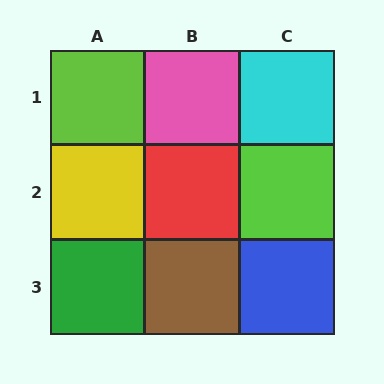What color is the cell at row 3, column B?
Brown.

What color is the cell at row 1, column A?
Lime.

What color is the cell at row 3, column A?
Green.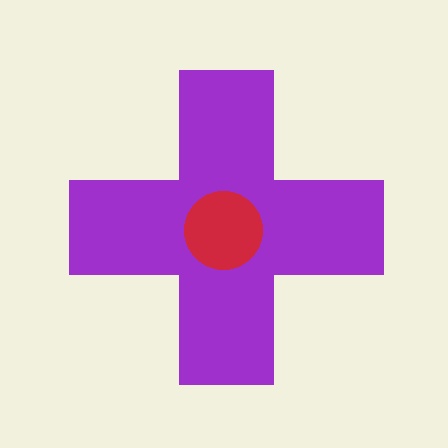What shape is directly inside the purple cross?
The red circle.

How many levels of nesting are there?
2.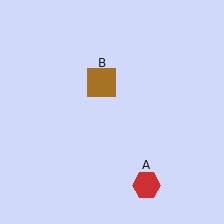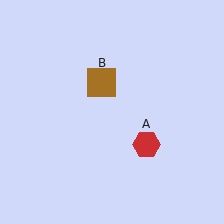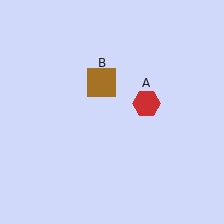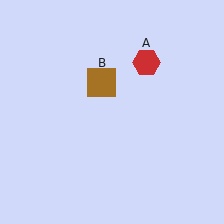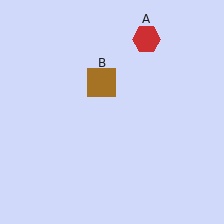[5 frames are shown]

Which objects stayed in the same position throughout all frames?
Brown square (object B) remained stationary.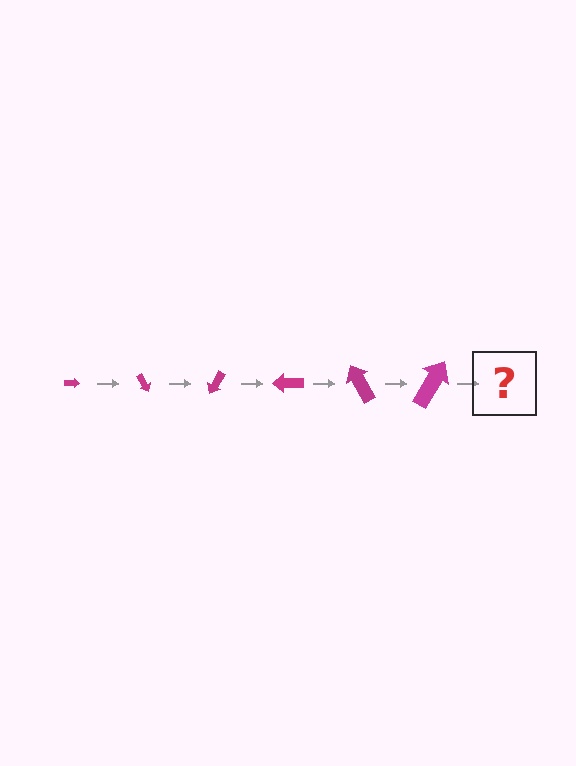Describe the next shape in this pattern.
It should be an arrow, larger than the previous one and rotated 360 degrees from the start.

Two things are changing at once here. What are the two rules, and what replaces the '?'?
The two rules are that the arrow grows larger each step and it rotates 60 degrees each step. The '?' should be an arrow, larger than the previous one and rotated 360 degrees from the start.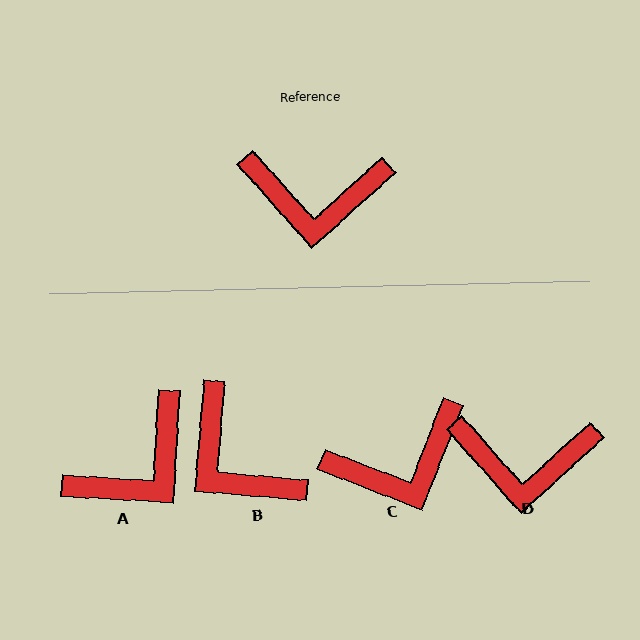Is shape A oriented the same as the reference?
No, it is off by about 45 degrees.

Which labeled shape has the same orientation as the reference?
D.